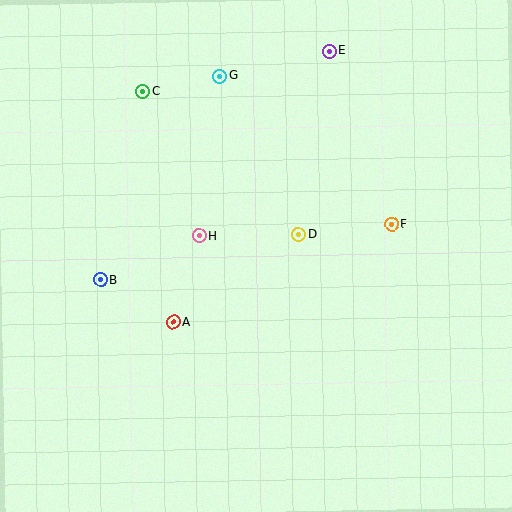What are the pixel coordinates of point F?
Point F is at (392, 225).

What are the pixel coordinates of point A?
Point A is at (173, 322).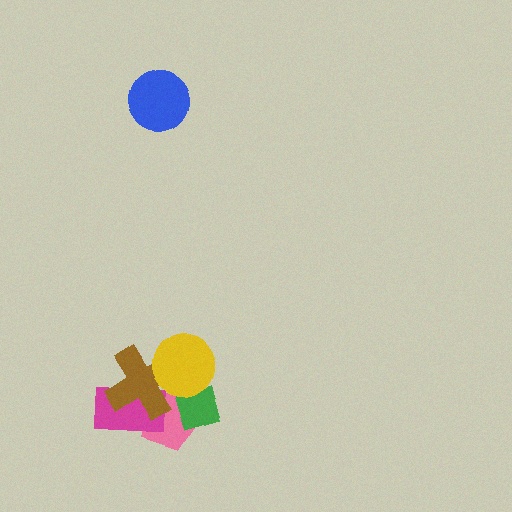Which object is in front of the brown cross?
The yellow circle is in front of the brown cross.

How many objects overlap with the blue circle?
0 objects overlap with the blue circle.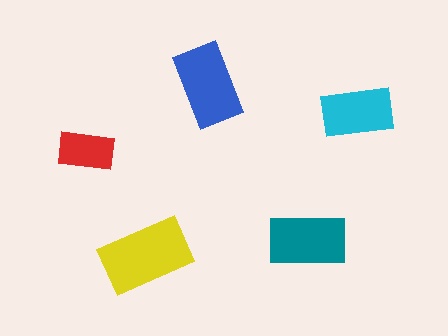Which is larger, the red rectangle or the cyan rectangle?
The cyan one.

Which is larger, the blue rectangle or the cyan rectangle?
The blue one.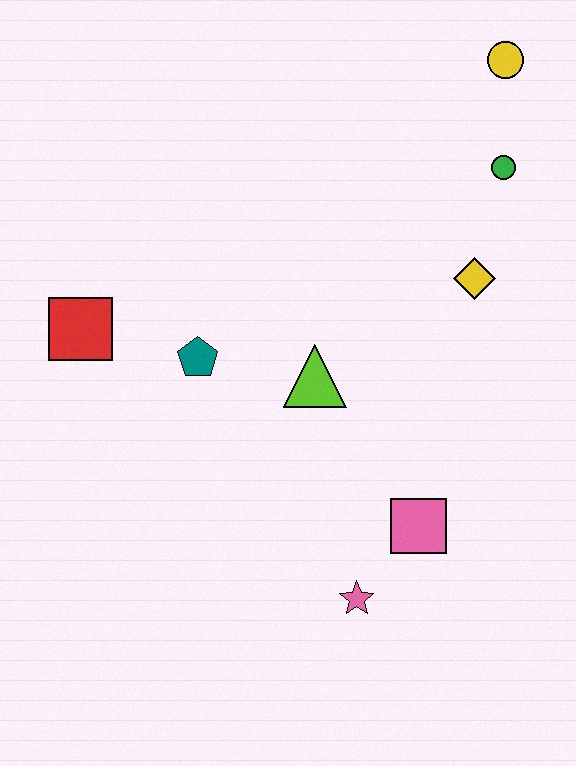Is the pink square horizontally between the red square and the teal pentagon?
No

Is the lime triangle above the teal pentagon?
No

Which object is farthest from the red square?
The yellow circle is farthest from the red square.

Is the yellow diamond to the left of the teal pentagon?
No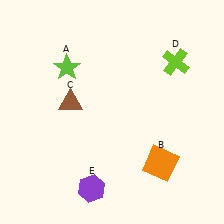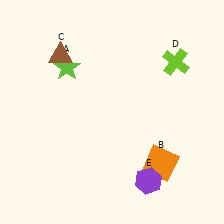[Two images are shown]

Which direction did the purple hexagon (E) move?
The purple hexagon (E) moved right.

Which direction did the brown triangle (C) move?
The brown triangle (C) moved up.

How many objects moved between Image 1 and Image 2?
2 objects moved between the two images.